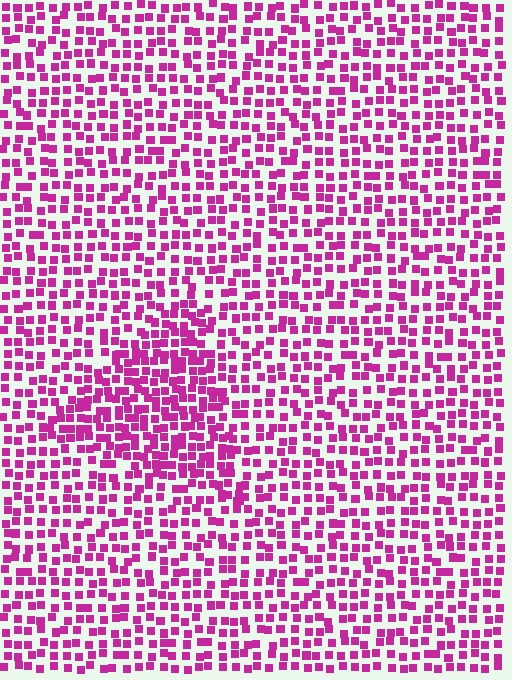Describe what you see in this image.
The image contains small magenta elements arranged at two different densities. A triangle-shaped region is visible where the elements are more densely packed than the surrounding area.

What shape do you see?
I see a triangle.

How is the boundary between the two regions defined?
The boundary is defined by a change in element density (approximately 1.6x ratio). All elements are the same color, size, and shape.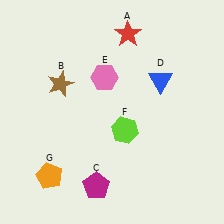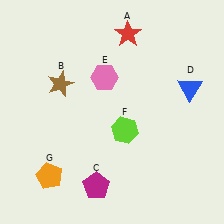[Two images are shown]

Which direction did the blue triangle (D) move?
The blue triangle (D) moved right.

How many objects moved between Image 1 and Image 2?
1 object moved between the two images.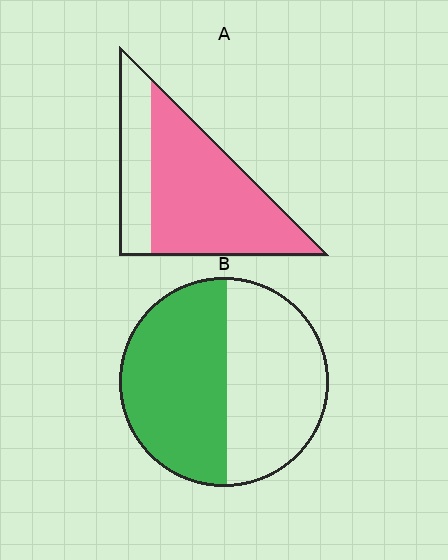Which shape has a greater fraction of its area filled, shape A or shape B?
Shape A.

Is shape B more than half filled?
Roughly half.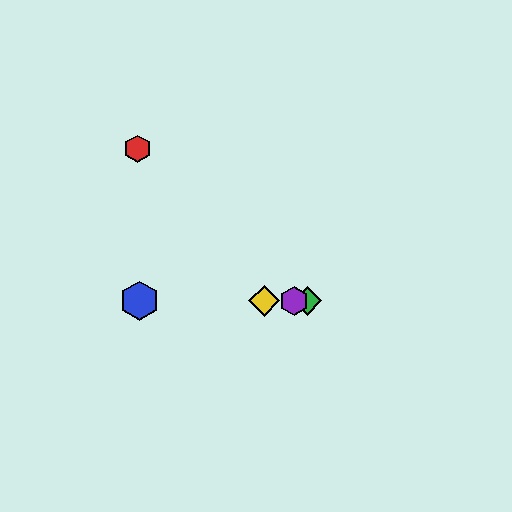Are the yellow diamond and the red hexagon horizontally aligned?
No, the yellow diamond is at y≈301 and the red hexagon is at y≈149.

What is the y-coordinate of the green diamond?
The green diamond is at y≈301.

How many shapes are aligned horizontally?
4 shapes (the blue hexagon, the green diamond, the yellow diamond, the purple hexagon) are aligned horizontally.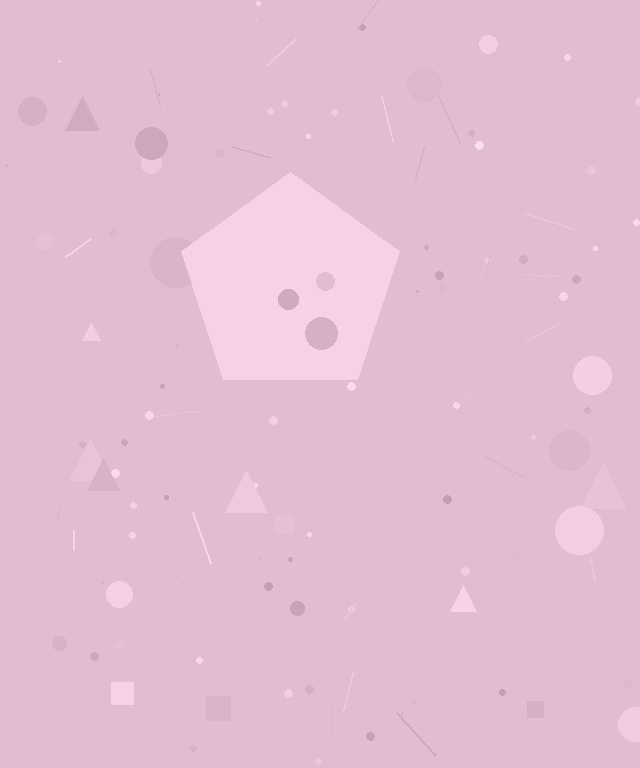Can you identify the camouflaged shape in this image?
The camouflaged shape is a pentagon.